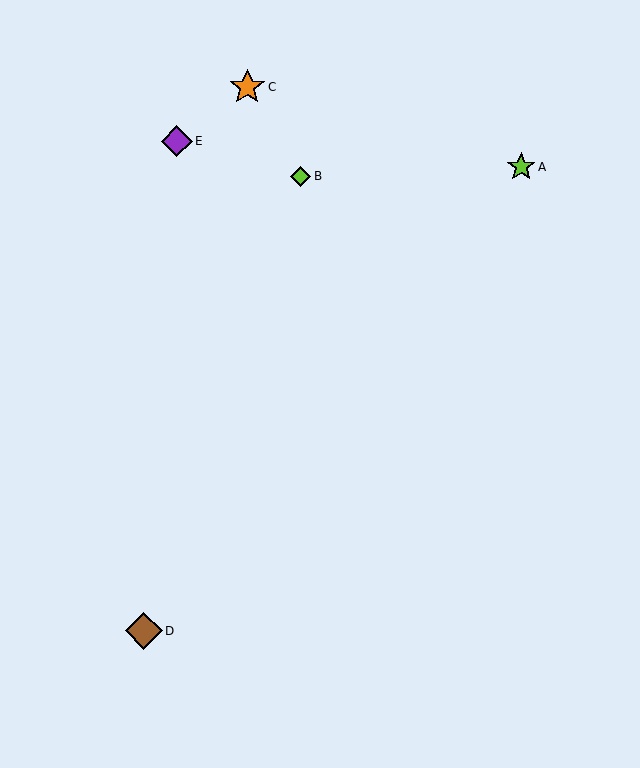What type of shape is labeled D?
Shape D is a brown diamond.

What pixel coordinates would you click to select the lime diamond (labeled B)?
Click at (301, 176) to select the lime diamond B.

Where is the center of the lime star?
The center of the lime star is at (521, 167).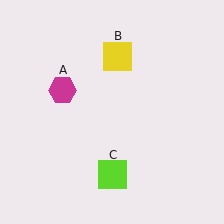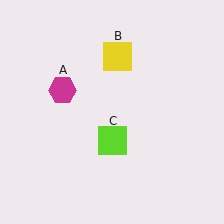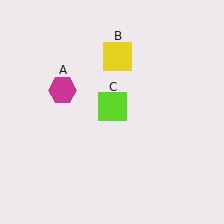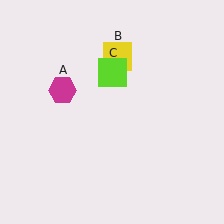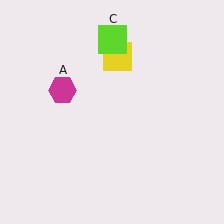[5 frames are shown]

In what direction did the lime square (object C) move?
The lime square (object C) moved up.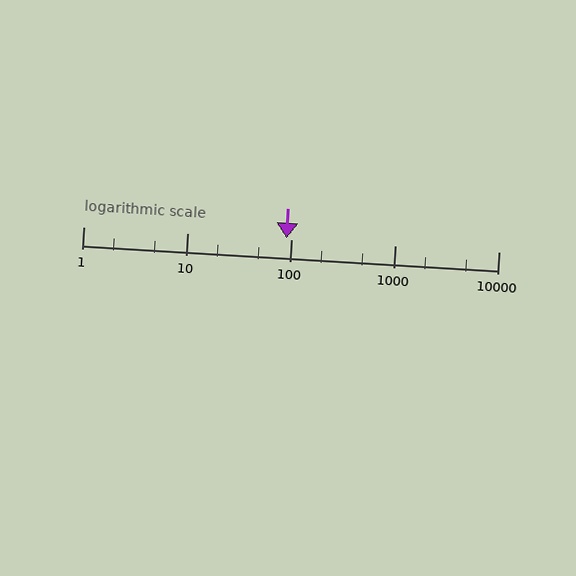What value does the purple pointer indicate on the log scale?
The pointer indicates approximately 91.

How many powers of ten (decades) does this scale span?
The scale spans 4 decades, from 1 to 10000.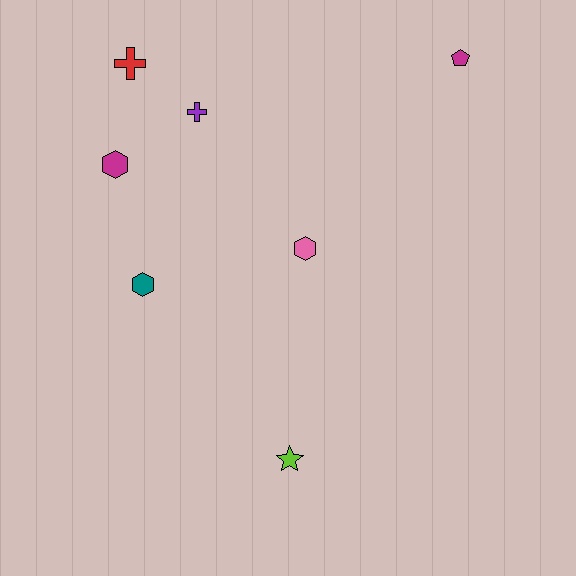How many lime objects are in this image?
There is 1 lime object.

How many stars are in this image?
There is 1 star.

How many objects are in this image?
There are 7 objects.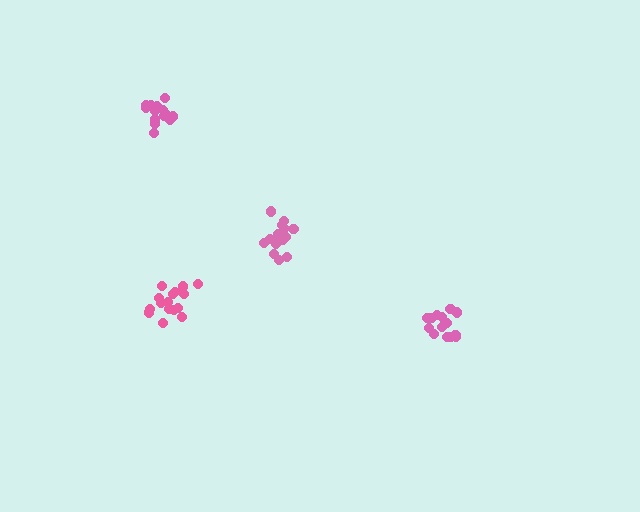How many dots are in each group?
Group 1: 14 dots, Group 2: 16 dots, Group 3: 14 dots, Group 4: 16 dots (60 total).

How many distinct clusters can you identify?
There are 4 distinct clusters.